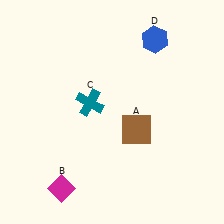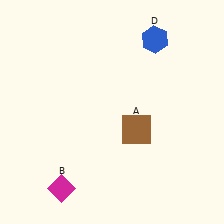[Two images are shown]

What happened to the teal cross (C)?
The teal cross (C) was removed in Image 2. It was in the top-left area of Image 1.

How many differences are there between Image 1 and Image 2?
There is 1 difference between the two images.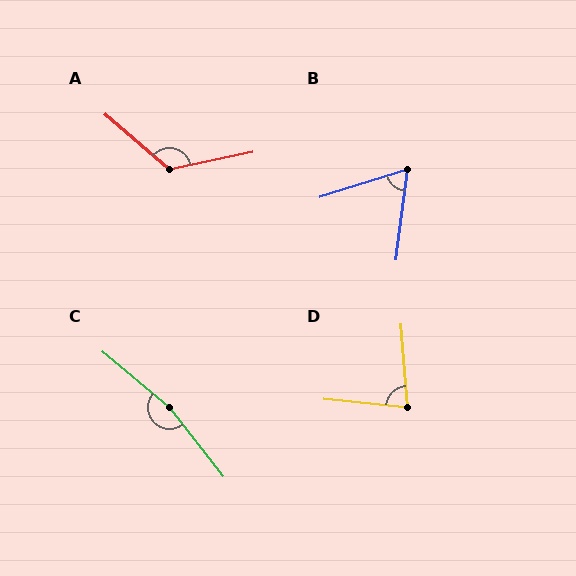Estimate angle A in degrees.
Approximately 128 degrees.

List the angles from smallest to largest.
B (66°), D (80°), A (128°), C (168°).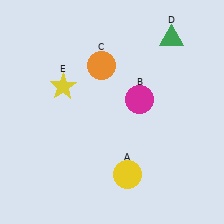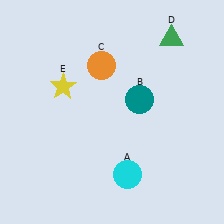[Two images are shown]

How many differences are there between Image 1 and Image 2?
There are 2 differences between the two images.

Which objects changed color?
A changed from yellow to cyan. B changed from magenta to teal.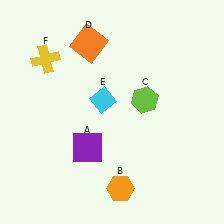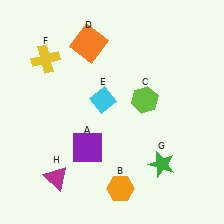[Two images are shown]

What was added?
A green star (G), a magenta triangle (H) were added in Image 2.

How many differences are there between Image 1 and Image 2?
There are 2 differences between the two images.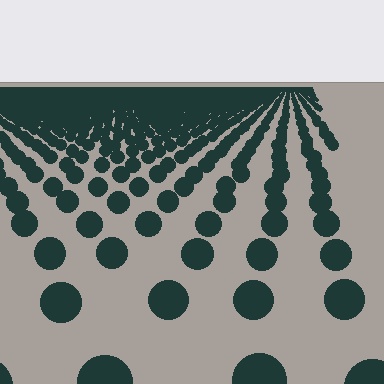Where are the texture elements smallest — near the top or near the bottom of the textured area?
Near the top.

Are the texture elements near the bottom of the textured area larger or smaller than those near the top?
Larger. Near the bottom, elements are closer to the viewer and appear at a bigger on-screen size.